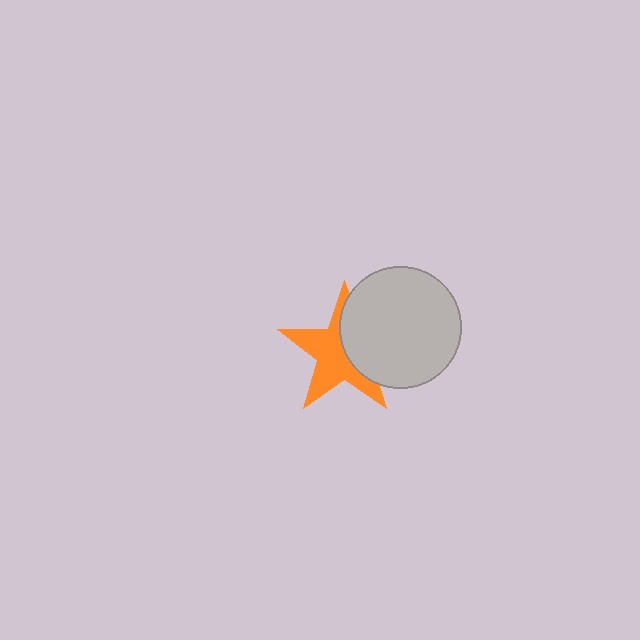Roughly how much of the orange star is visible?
About half of it is visible (roughly 60%).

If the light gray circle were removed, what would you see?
You would see the complete orange star.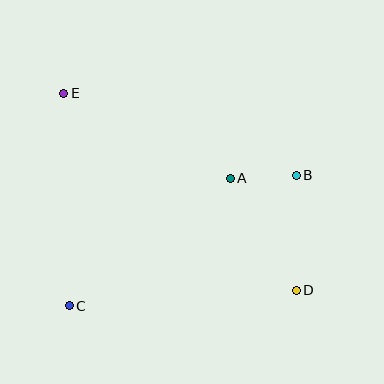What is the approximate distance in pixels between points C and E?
The distance between C and E is approximately 213 pixels.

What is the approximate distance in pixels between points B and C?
The distance between B and C is approximately 262 pixels.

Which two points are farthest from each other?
Points D and E are farthest from each other.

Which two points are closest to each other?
Points A and B are closest to each other.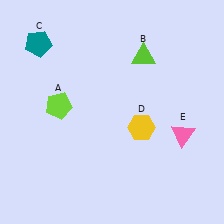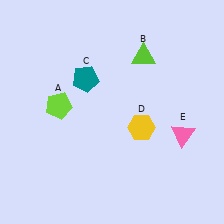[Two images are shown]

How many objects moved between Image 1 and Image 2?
1 object moved between the two images.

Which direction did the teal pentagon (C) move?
The teal pentagon (C) moved right.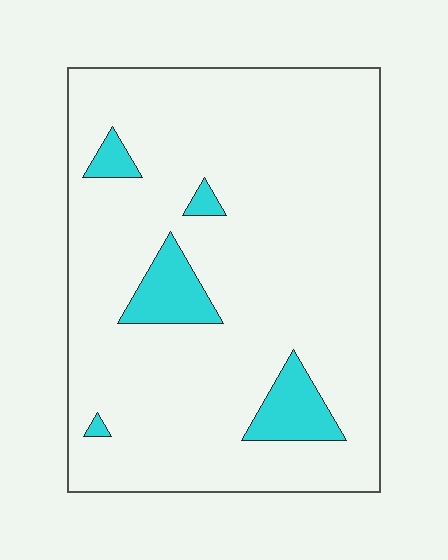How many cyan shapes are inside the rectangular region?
5.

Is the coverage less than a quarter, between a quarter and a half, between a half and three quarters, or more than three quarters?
Less than a quarter.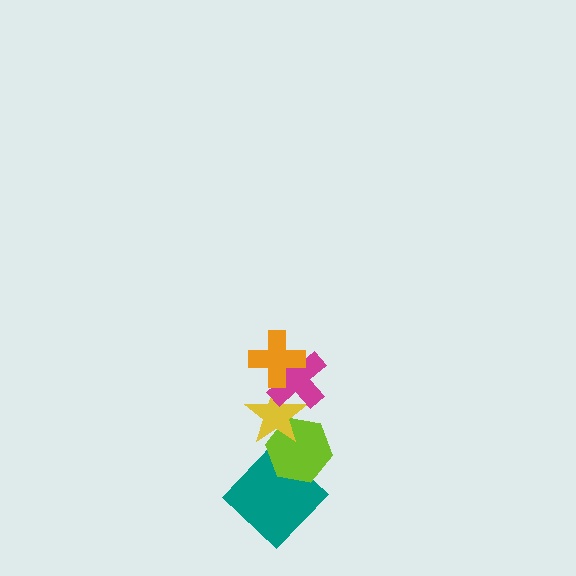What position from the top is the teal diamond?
The teal diamond is 5th from the top.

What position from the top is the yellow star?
The yellow star is 3rd from the top.